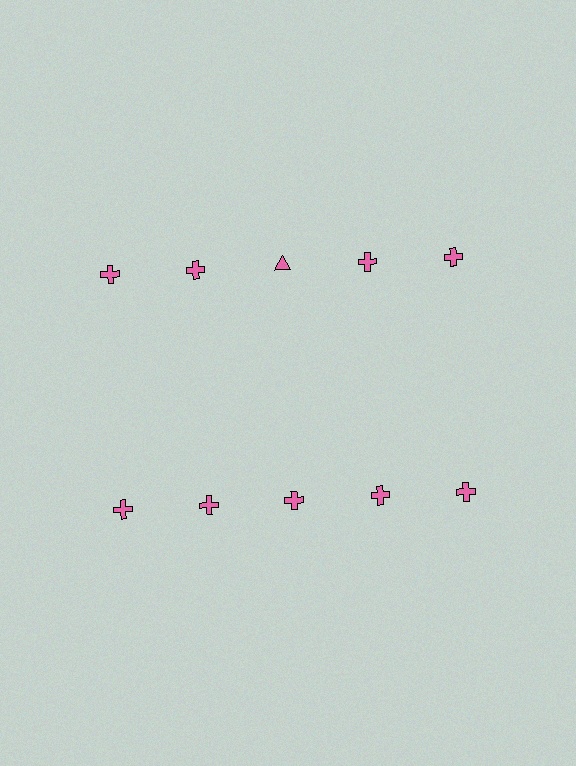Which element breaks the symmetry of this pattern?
The pink triangle in the top row, center column breaks the symmetry. All other shapes are pink crosses.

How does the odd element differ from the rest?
It has a different shape: triangle instead of cross.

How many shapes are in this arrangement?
There are 10 shapes arranged in a grid pattern.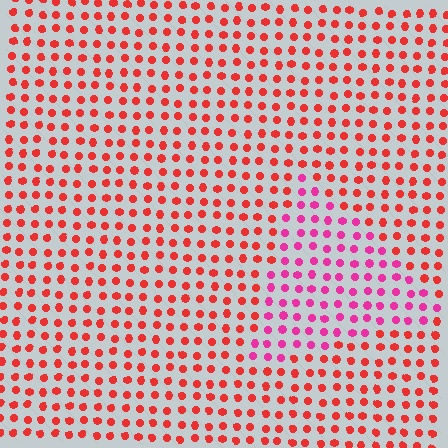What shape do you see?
I see a triangle.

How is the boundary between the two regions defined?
The boundary is defined purely by a slight shift in hue (about 38 degrees). Spacing, size, and orientation are identical on both sides.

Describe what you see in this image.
The image is filled with small red elements in a uniform arrangement. A triangle-shaped region is visible where the elements are tinted to a slightly different hue, forming a subtle color boundary.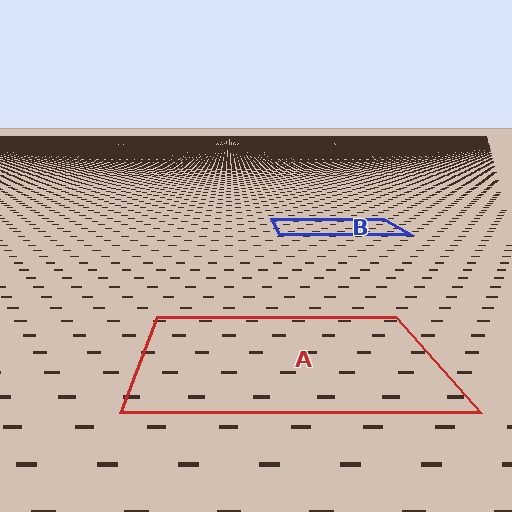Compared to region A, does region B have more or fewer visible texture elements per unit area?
Region B has more texture elements per unit area — they are packed more densely because it is farther away.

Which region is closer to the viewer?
Region A is closer. The texture elements there are larger and more spread out.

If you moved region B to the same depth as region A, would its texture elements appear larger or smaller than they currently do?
They would appear larger. At a closer depth, the same texture elements are projected at a bigger on-screen size.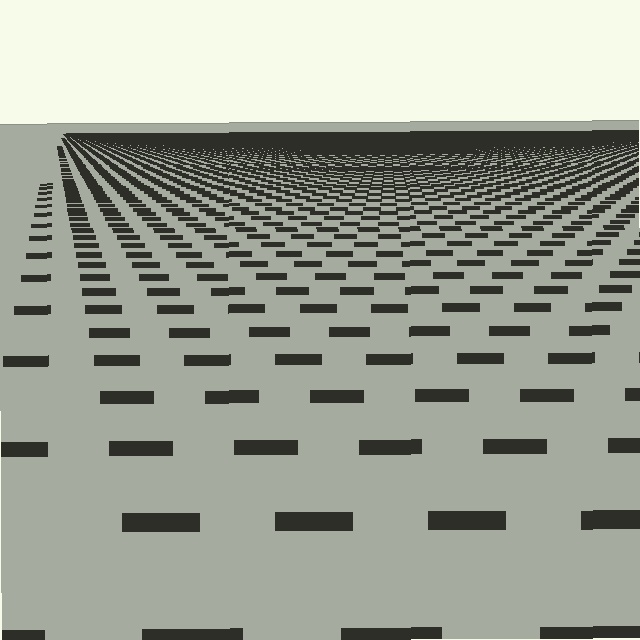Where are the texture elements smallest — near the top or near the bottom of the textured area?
Near the top.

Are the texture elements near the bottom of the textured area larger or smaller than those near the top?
Larger. Near the bottom, elements are closer to the viewer and appear at a bigger on-screen size.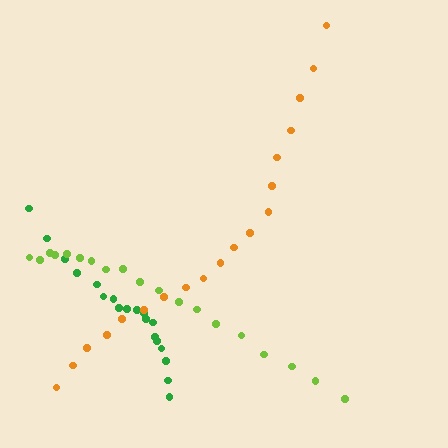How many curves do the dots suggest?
There are 3 distinct paths.